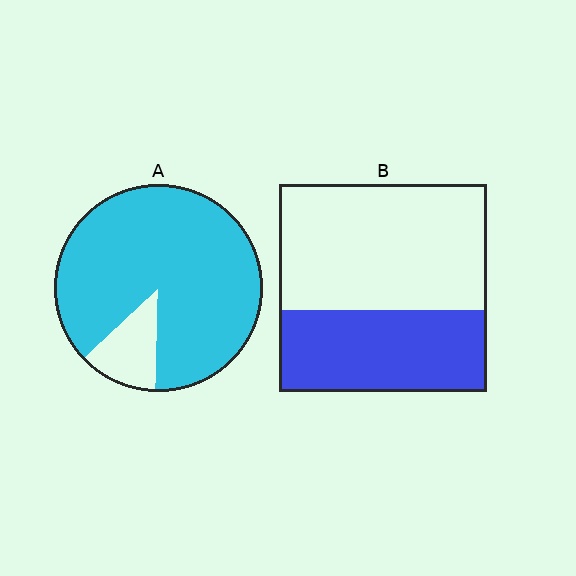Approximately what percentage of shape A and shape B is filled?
A is approximately 90% and B is approximately 40%.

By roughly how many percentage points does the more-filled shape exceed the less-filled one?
By roughly 50 percentage points (A over B).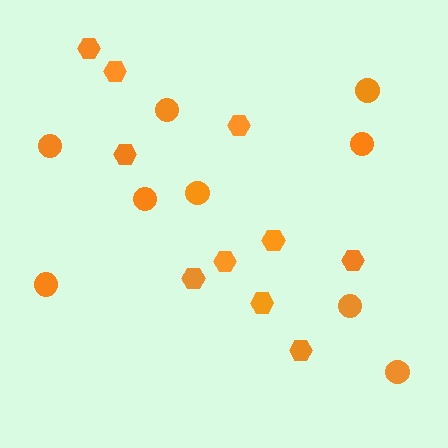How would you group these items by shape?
There are 2 groups: one group of circles (9) and one group of hexagons (10).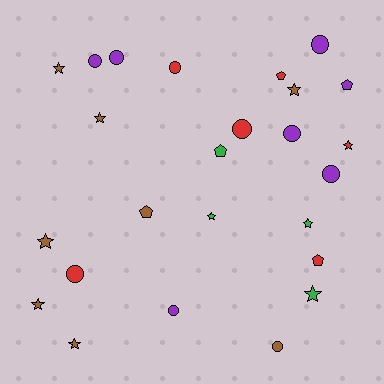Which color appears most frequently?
Brown, with 8 objects.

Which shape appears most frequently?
Circle, with 10 objects.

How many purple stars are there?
There are no purple stars.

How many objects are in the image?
There are 25 objects.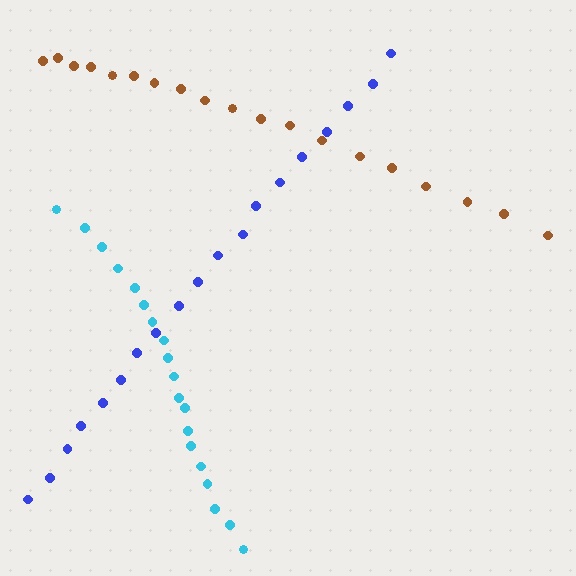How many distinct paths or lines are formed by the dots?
There are 3 distinct paths.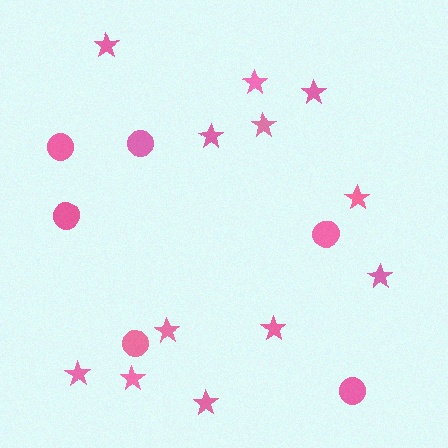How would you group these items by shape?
There are 2 groups: one group of circles (6) and one group of stars (12).